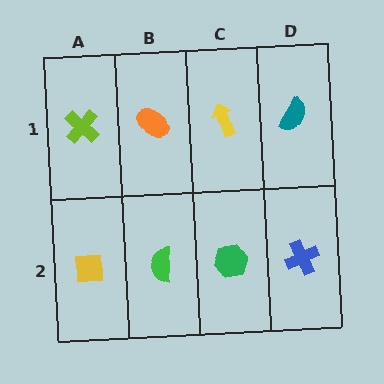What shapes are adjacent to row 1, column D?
A blue cross (row 2, column D), a yellow arrow (row 1, column C).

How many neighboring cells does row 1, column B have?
3.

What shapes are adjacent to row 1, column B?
A green semicircle (row 2, column B), a lime cross (row 1, column A), a yellow arrow (row 1, column C).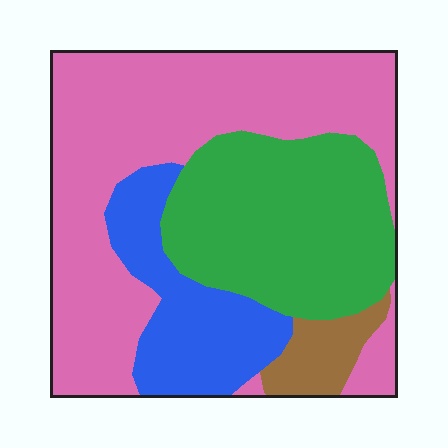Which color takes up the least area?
Brown, at roughly 5%.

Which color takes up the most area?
Pink, at roughly 50%.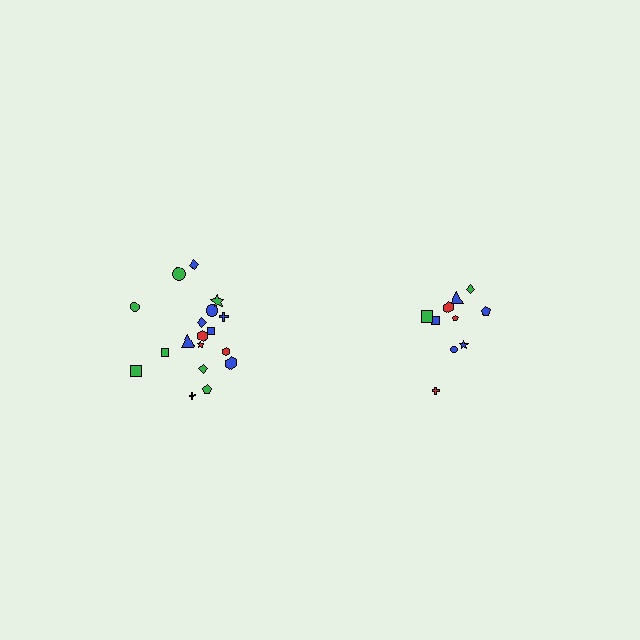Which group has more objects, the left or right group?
The left group.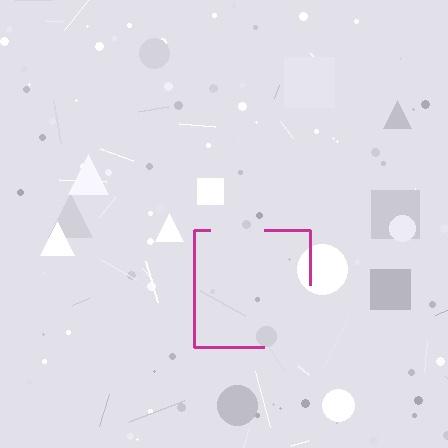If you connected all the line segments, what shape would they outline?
They would outline a square.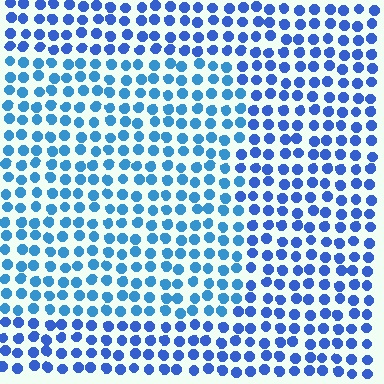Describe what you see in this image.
The image is filled with small blue elements in a uniform arrangement. A rectangle-shaped region is visible where the elements are tinted to a slightly different hue, forming a subtle color boundary.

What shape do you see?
I see a rectangle.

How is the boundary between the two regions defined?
The boundary is defined purely by a slight shift in hue (about 21 degrees). Spacing, size, and orientation are identical on both sides.